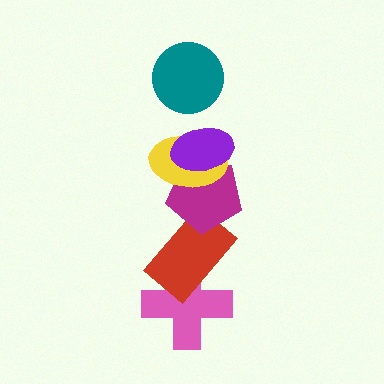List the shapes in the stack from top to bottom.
From top to bottom: the teal circle, the purple ellipse, the yellow ellipse, the magenta pentagon, the red rectangle, the pink cross.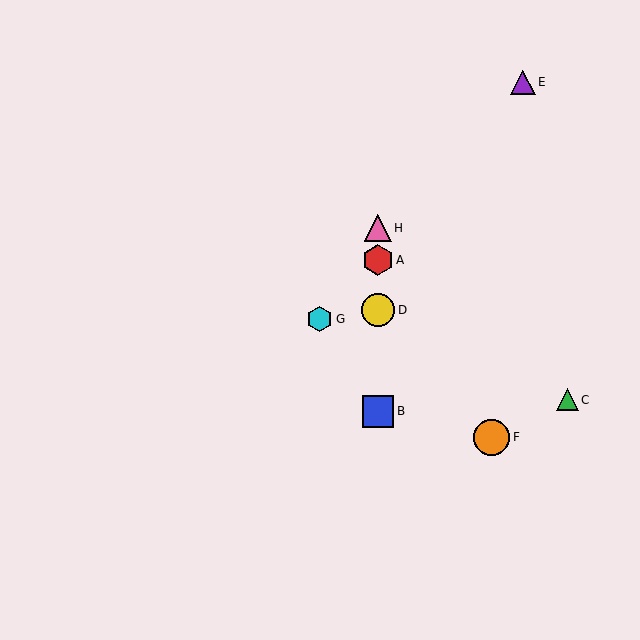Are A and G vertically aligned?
No, A is at x≈378 and G is at x≈320.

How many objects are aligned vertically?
4 objects (A, B, D, H) are aligned vertically.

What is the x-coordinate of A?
Object A is at x≈378.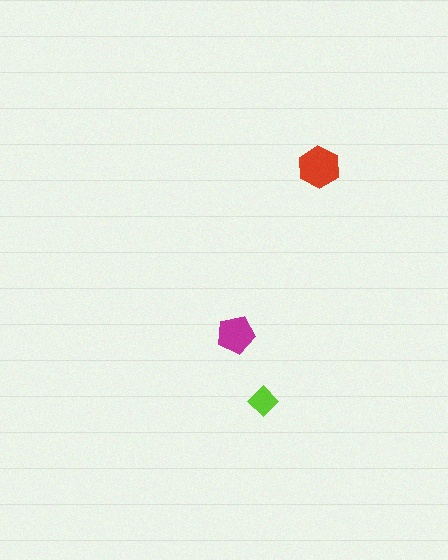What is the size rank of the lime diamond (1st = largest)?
3rd.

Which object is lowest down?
The lime diamond is bottommost.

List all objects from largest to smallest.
The red hexagon, the magenta pentagon, the lime diamond.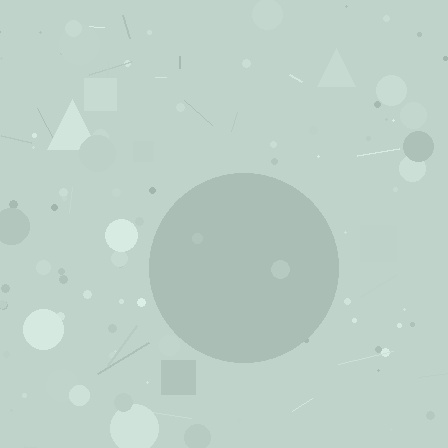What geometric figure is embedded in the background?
A circle is embedded in the background.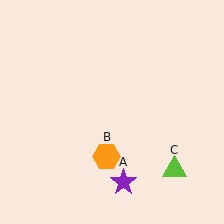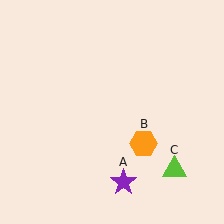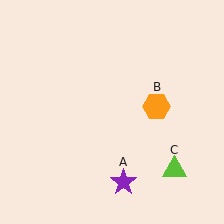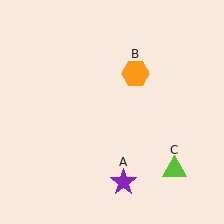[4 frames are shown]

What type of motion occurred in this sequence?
The orange hexagon (object B) rotated counterclockwise around the center of the scene.